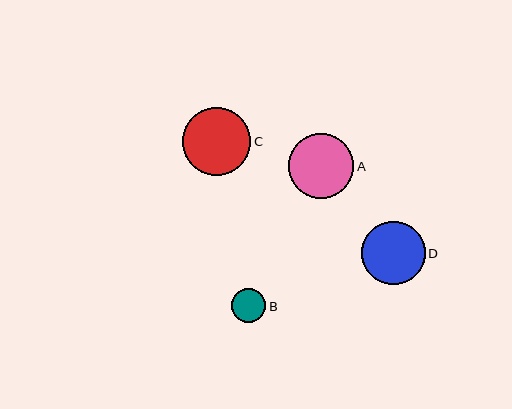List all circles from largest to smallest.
From largest to smallest: C, A, D, B.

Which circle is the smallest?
Circle B is the smallest with a size of approximately 34 pixels.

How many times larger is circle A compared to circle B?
Circle A is approximately 1.9 times the size of circle B.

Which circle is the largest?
Circle C is the largest with a size of approximately 68 pixels.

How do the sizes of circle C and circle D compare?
Circle C and circle D are approximately the same size.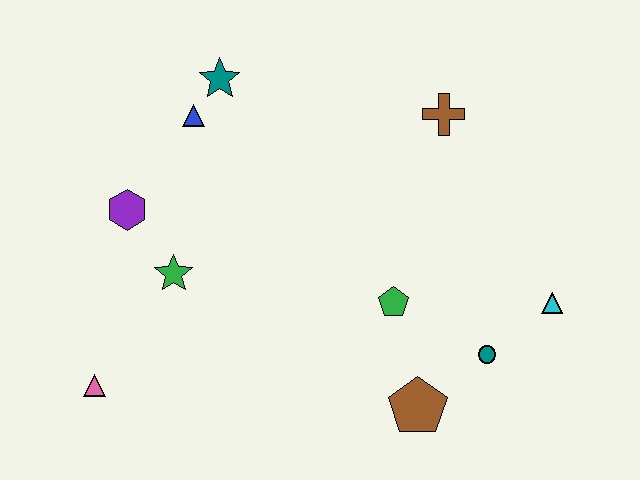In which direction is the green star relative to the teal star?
The green star is below the teal star.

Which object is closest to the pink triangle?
The green star is closest to the pink triangle.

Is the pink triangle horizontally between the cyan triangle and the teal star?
No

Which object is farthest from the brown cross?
The pink triangle is farthest from the brown cross.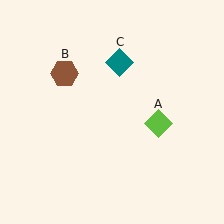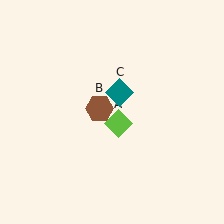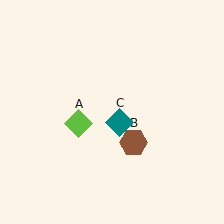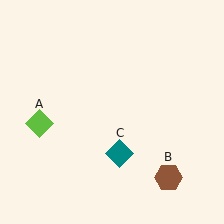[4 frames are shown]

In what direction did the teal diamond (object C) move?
The teal diamond (object C) moved down.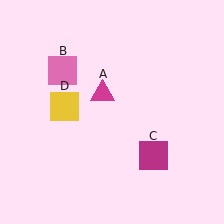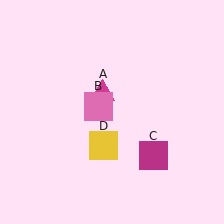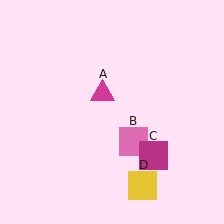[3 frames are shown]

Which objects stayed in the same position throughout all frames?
Magenta triangle (object A) and magenta square (object C) remained stationary.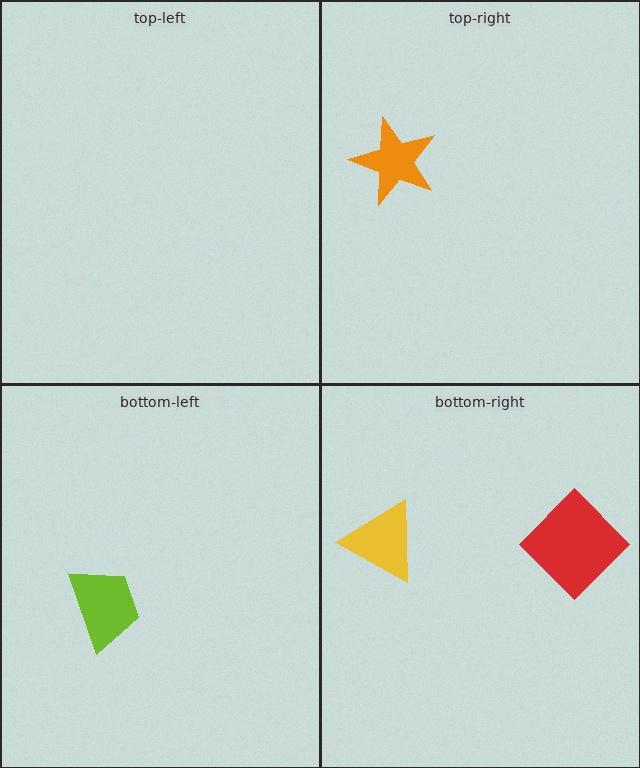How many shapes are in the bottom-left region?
1.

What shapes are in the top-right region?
The orange star.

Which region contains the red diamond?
The bottom-right region.